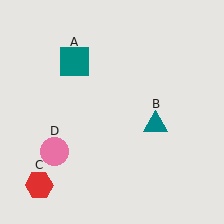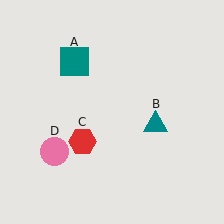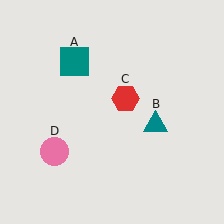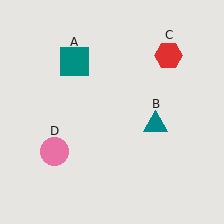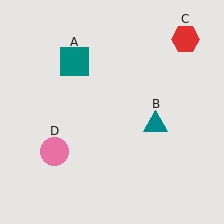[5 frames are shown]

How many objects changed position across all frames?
1 object changed position: red hexagon (object C).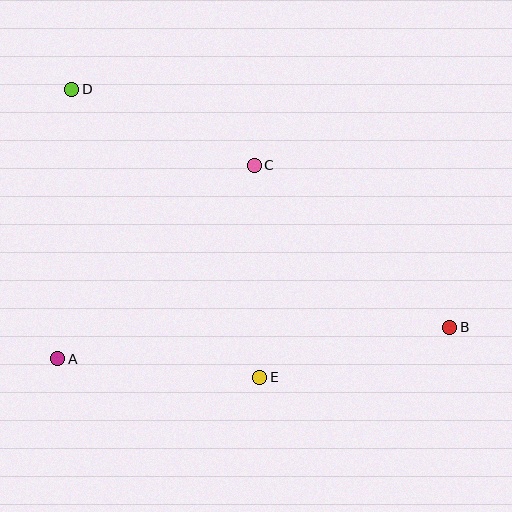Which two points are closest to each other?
Points B and E are closest to each other.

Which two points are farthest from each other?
Points B and D are farthest from each other.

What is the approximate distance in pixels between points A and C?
The distance between A and C is approximately 276 pixels.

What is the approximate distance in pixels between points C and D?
The distance between C and D is approximately 198 pixels.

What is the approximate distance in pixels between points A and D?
The distance between A and D is approximately 270 pixels.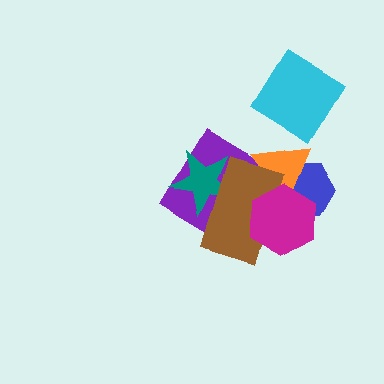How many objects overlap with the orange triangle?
4 objects overlap with the orange triangle.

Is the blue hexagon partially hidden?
Yes, it is partially covered by another shape.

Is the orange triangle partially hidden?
Yes, it is partially covered by another shape.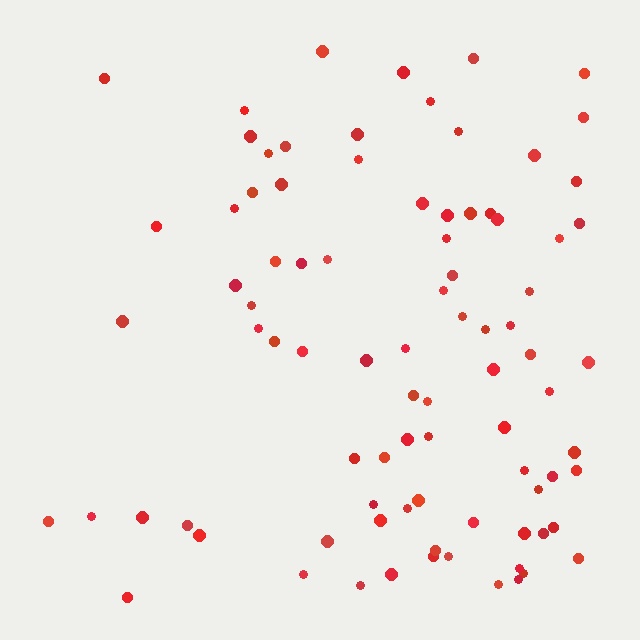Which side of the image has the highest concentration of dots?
The right.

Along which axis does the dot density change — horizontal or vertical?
Horizontal.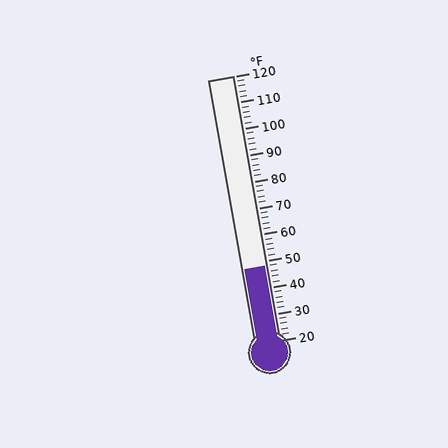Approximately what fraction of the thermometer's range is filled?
The thermometer is filled to approximately 30% of its range.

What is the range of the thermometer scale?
The thermometer scale ranges from 20°F to 120°F.